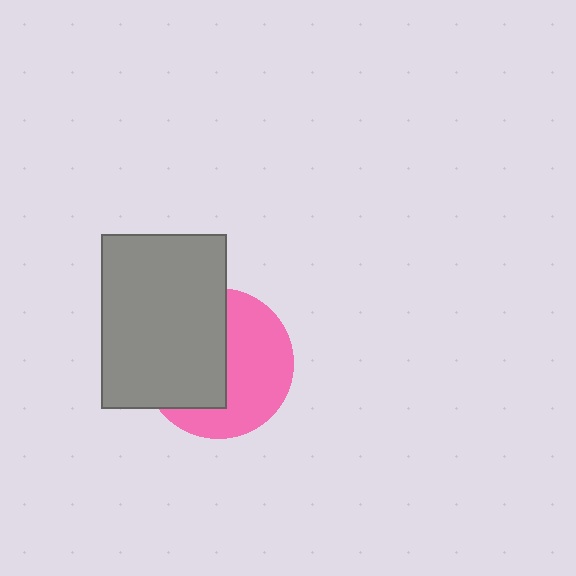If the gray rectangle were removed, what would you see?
You would see the complete pink circle.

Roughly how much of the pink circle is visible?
About half of it is visible (roughly 51%).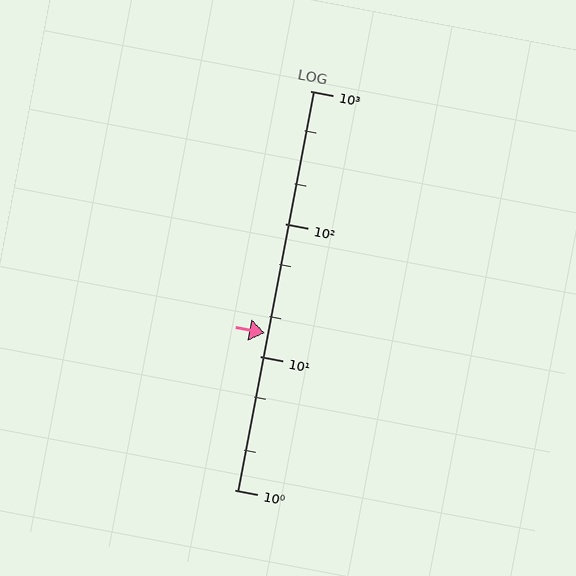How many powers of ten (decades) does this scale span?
The scale spans 3 decades, from 1 to 1000.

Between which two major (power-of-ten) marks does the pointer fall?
The pointer is between 10 and 100.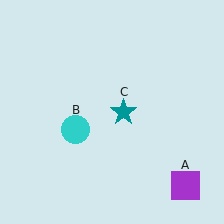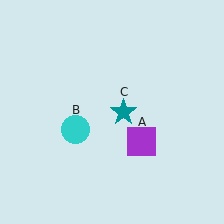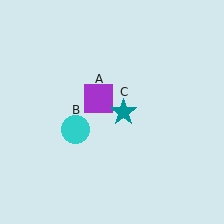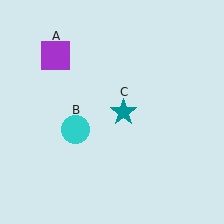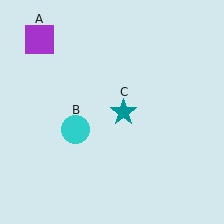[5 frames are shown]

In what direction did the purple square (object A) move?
The purple square (object A) moved up and to the left.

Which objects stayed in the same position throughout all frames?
Cyan circle (object B) and teal star (object C) remained stationary.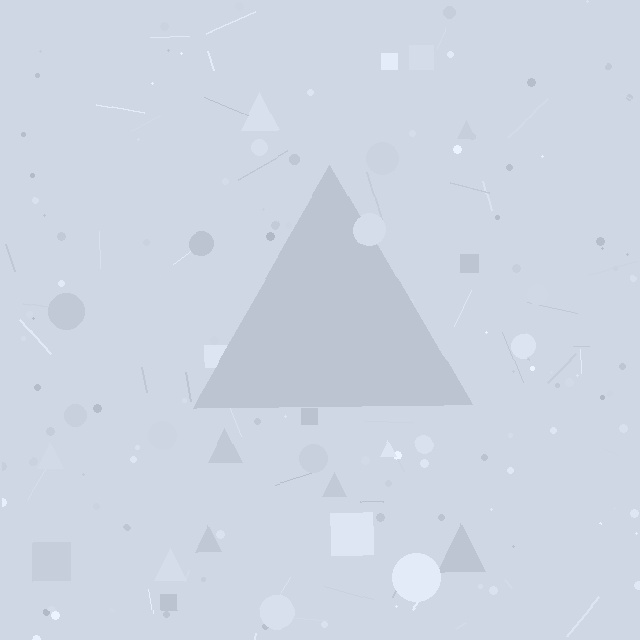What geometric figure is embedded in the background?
A triangle is embedded in the background.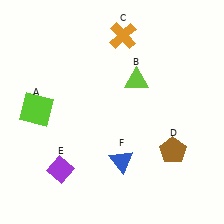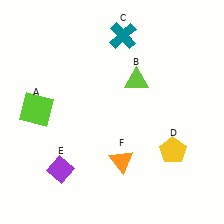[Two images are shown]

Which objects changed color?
C changed from orange to teal. D changed from brown to yellow. F changed from blue to orange.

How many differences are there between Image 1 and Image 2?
There are 3 differences between the two images.